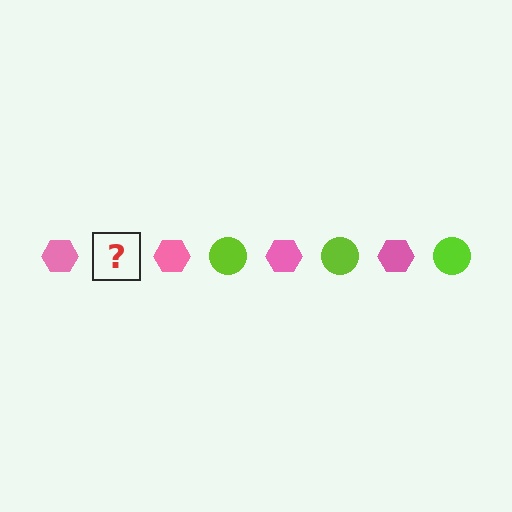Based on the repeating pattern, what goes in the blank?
The blank should be a lime circle.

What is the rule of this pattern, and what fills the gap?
The rule is that the pattern alternates between pink hexagon and lime circle. The gap should be filled with a lime circle.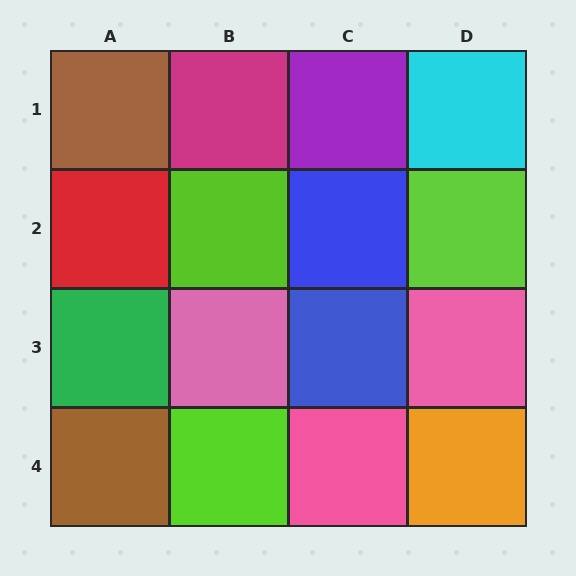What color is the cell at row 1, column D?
Cyan.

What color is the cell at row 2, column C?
Blue.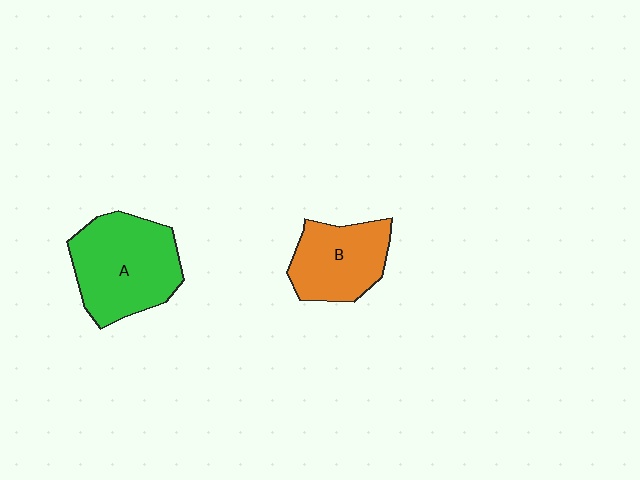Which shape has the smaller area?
Shape B (orange).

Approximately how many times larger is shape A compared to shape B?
Approximately 1.4 times.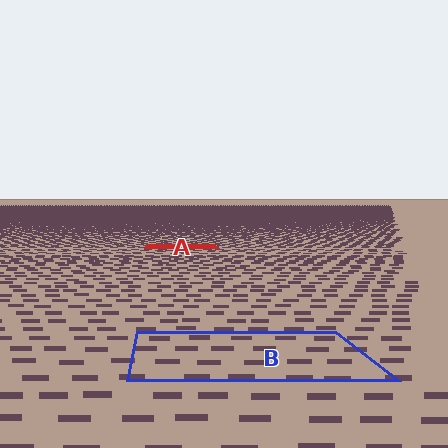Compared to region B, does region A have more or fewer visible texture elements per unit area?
Region A has more texture elements per unit area — they are packed more densely because it is farther away.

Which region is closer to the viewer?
Region B is closer. The texture elements there are larger and more spread out.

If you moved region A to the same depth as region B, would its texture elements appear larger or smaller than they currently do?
They would appear larger. At a closer depth, the same texture elements are projected at a bigger on-screen size.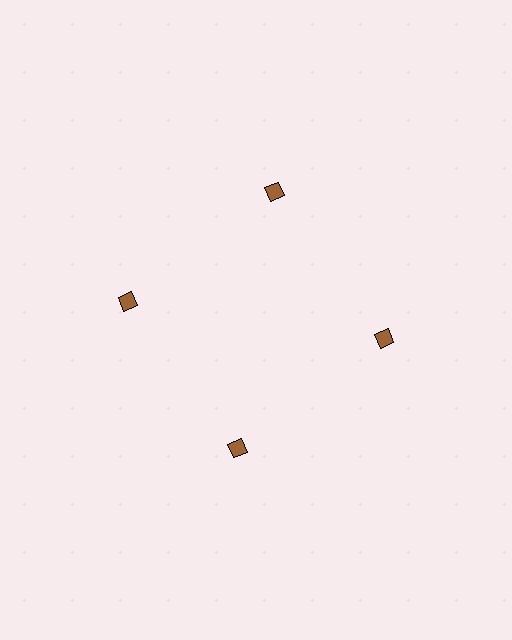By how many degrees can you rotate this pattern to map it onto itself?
The pattern maps onto itself every 90 degrees of rotation.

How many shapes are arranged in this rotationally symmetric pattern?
There are 4 shapes, arranged in 4 groups of 1.